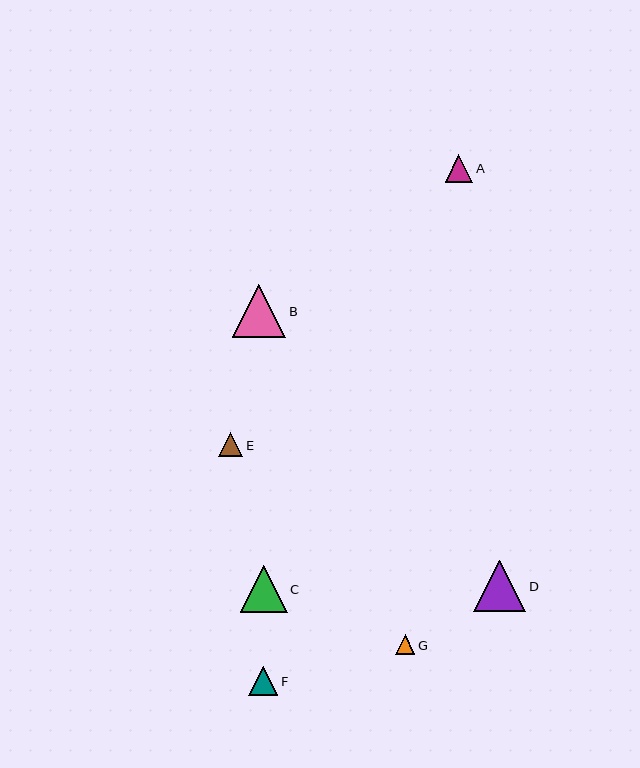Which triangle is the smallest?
Triangle G is the smallest with a size of approximately 20 pixels.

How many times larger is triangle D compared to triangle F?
Triangle D is approximately 1.8 times the size of triangle F.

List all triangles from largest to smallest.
From largest to smallest: B, D, C, F, A, E, G.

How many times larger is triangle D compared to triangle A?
Triangle D is approximately 1.8 times the size of triangle A.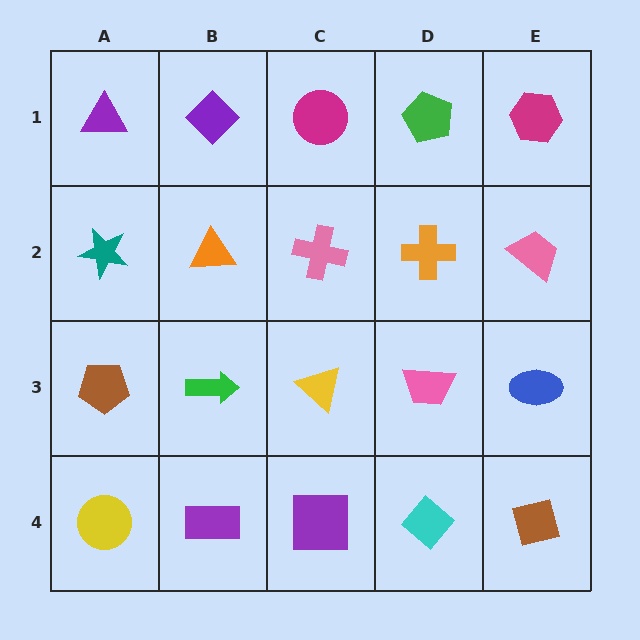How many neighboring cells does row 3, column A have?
3.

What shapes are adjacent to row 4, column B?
A green arrow (row 3, column B), a yellow circle (row 4, column A), a purple square (row 4, column C).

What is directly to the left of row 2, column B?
A teal star.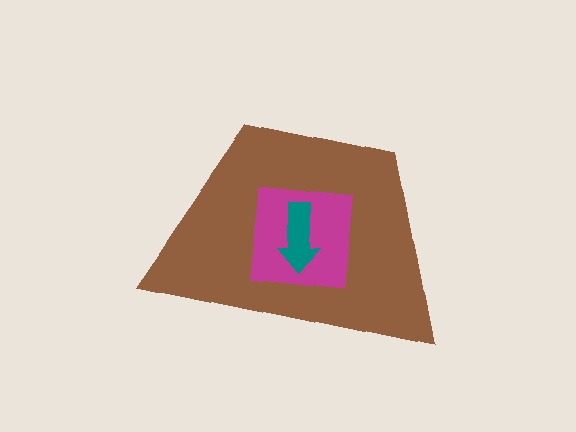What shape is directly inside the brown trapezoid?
The magenta square.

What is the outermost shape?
The brown trapezoid.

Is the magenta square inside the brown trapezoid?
Yes.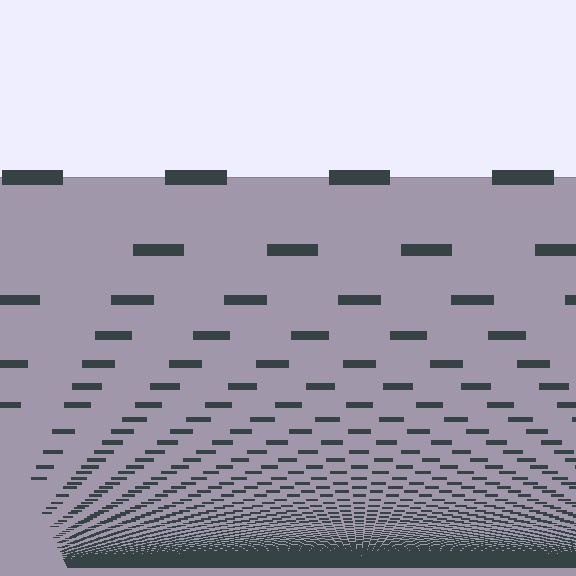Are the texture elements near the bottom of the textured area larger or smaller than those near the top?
Smaller. The gradient is inverted — elements near the bottom are smaller and denser.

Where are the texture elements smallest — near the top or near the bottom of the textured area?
Near the bottom.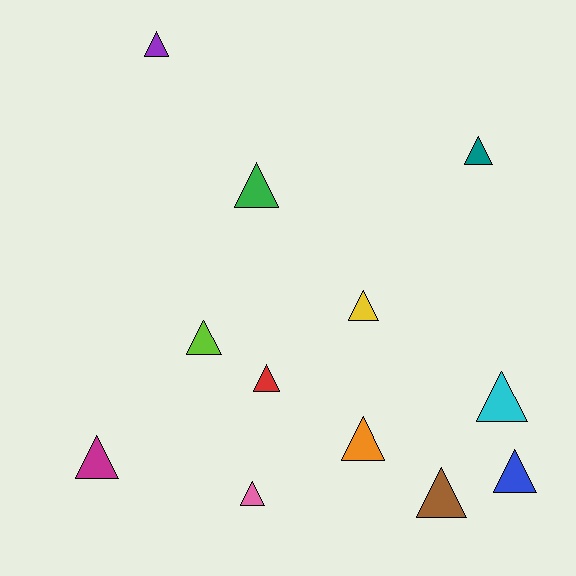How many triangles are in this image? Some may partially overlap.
There are 12 triangles.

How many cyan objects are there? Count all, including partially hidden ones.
There is 1 cyan object.